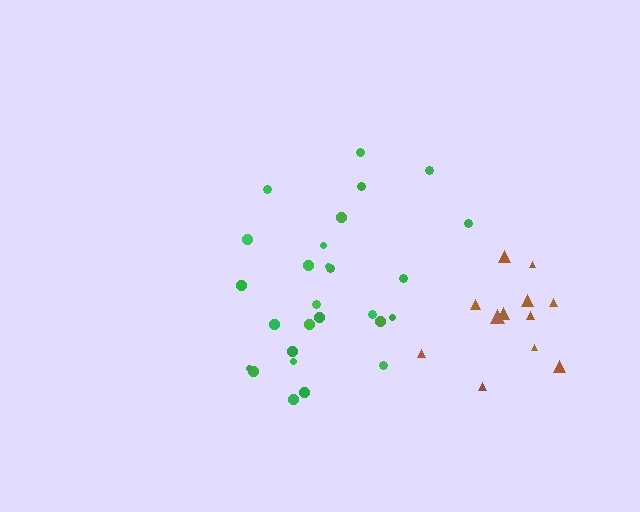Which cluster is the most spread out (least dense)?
Brown.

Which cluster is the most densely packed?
Green.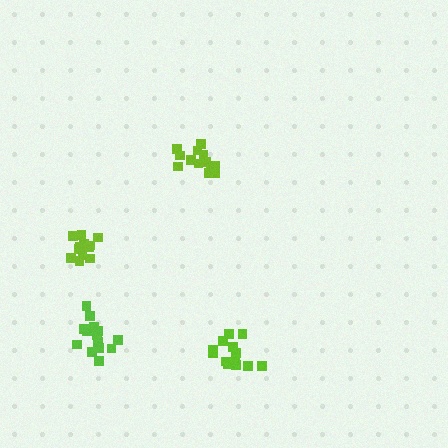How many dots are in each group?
Group 1: 13 dots, Group 2: 13 dots, Group 3: 13 dots, Group 4: 15 dots (54 total).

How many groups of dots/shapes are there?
There are 4 groups.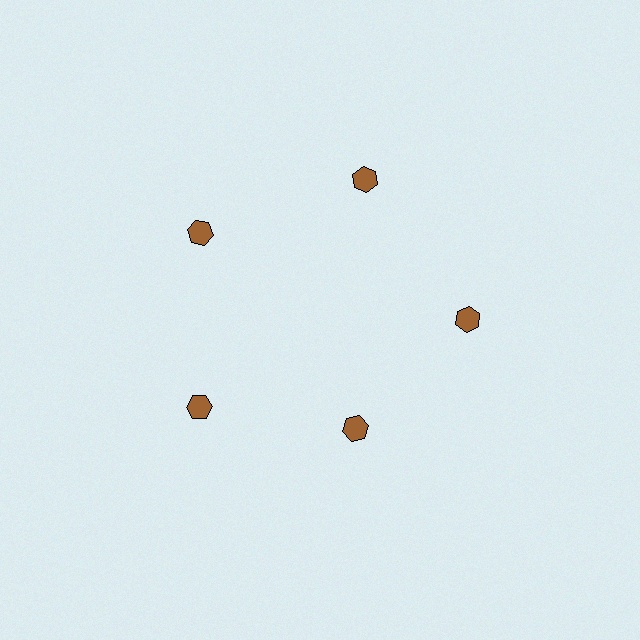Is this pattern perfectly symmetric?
No. The 5 brown hexagons are arranged in a ring, but one element near the 5 o'clock position is pulled inward toward the center, breaking the 5-fold rotational symmetry.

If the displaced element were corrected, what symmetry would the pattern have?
It would have 5-fold rotational symmetry — the pattern would map onto itself every 72 degrees.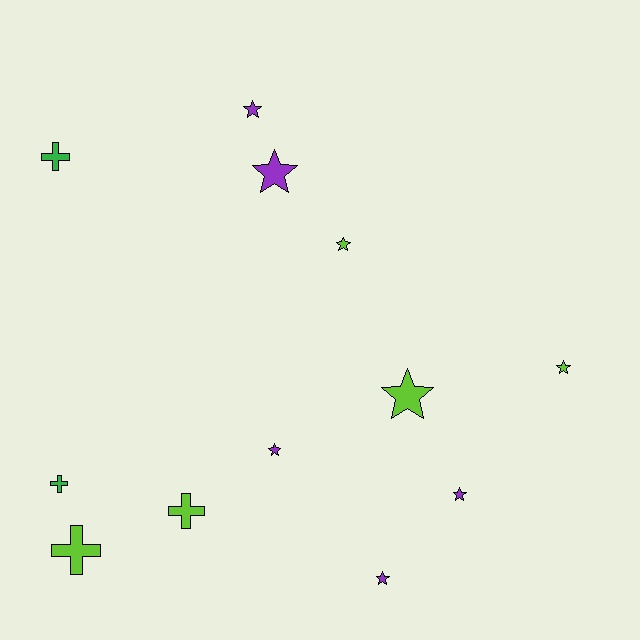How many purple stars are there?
There are 5 purple stars.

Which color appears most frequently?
Lime, with 5 objects.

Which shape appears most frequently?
Star, with 8 objects.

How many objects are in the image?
There are 12 objects.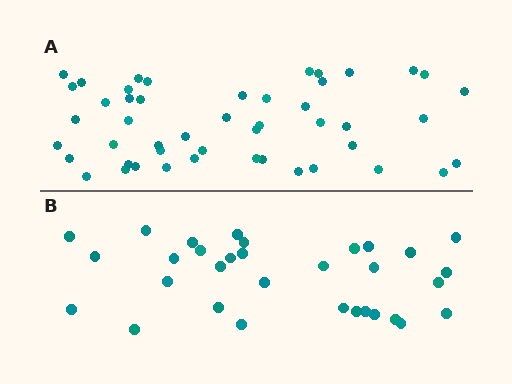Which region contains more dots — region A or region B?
Region A (the top region) has more dots.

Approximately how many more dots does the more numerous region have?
Region A has approximately 15 more dots than region B.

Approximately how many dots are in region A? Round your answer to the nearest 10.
About 50 dots. (The exact count is 48, which rounds to 50.)